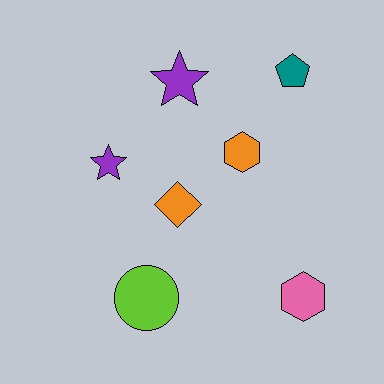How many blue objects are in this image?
There are no blue objects.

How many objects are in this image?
There are 7 objects.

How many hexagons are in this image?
There are 2 hexagons.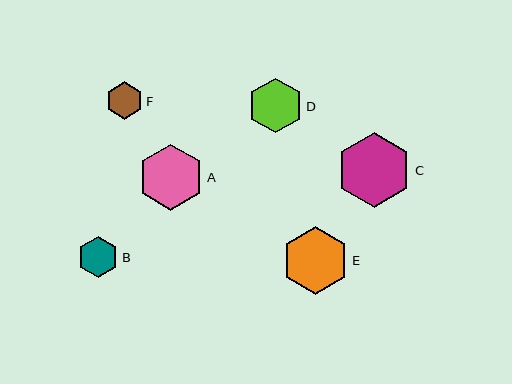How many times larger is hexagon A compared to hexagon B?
Hexagon A is approximately 1.6 times the size of hexagon B.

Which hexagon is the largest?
Hexagon C is the largest with a size of approximately 75 pixels.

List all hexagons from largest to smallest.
From largest to smallest: C, E, A, D, B, F.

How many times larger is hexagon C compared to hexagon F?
Hexagon C is approximately 2.0 times the size of hexagon F.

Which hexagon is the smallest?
Hexagon F is the smallest with a size of approximately 37 pixels.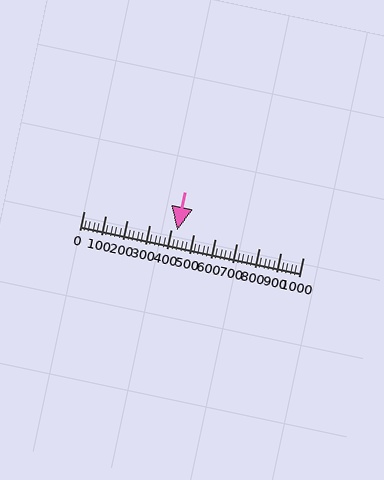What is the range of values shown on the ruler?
The ruler shows values from 0 to 1000.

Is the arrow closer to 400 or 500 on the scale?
The arrow is closer to 400.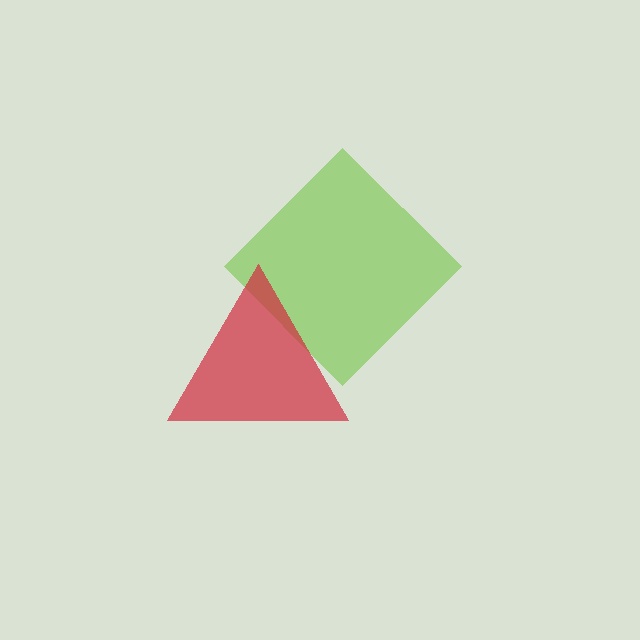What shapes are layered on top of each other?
The layered shapes are: a lime diamond, a red triangle.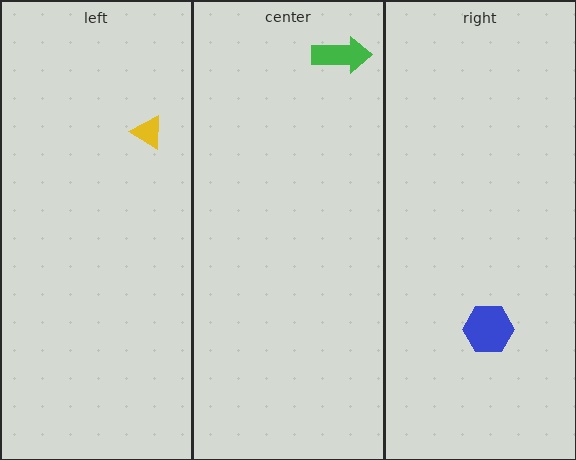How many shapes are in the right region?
1.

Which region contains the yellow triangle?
The left region.